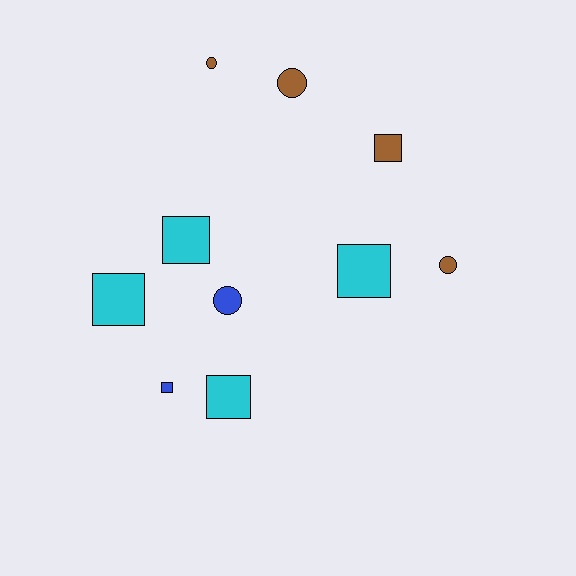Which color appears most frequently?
Cyan, with 4 objects.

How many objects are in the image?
There are 10 objects.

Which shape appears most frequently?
Square, with 6 objects.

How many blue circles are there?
There is 1 blue circle.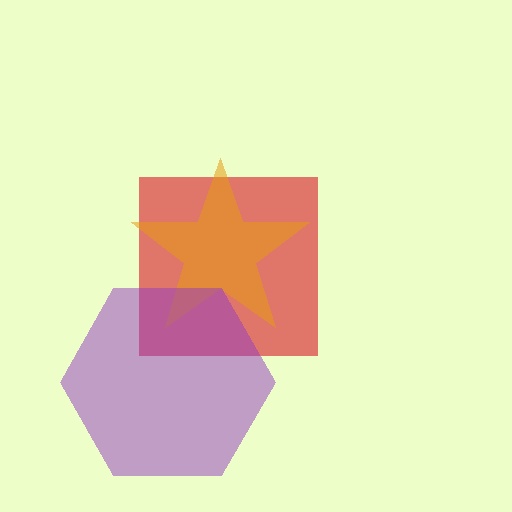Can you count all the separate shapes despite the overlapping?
Yes, there are 3 separate shapes.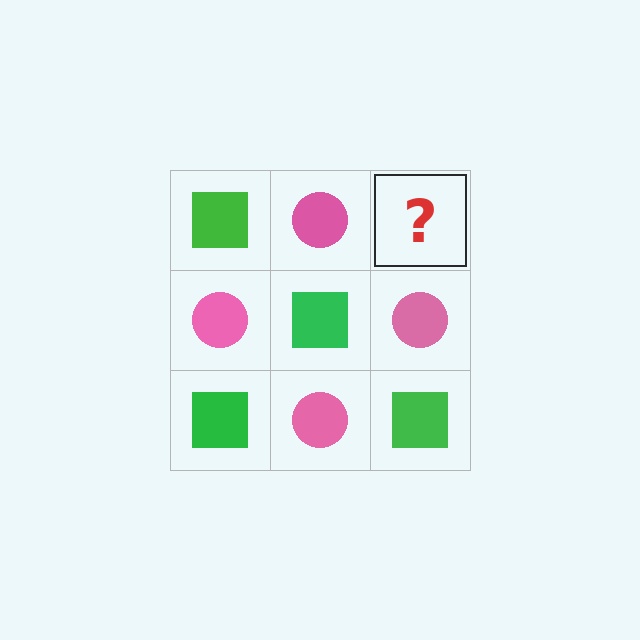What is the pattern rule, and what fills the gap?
The rule is that it alternates green square and pink circle in a checkerboard pattern. The gap should be filled with a green square.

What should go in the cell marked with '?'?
The missing cell should contain a green square.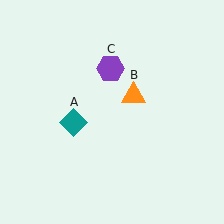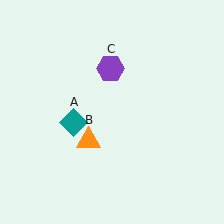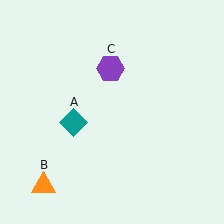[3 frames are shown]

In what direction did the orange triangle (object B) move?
The orange triangle (object B) moved down and to the left.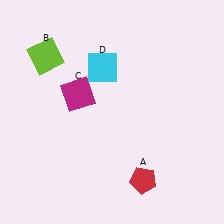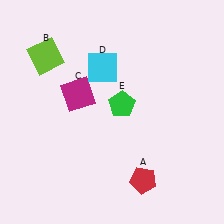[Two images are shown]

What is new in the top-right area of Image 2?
A green pentagon (E) was added in the top-right area of Image 2.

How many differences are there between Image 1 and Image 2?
There is 1 difference between the two images.